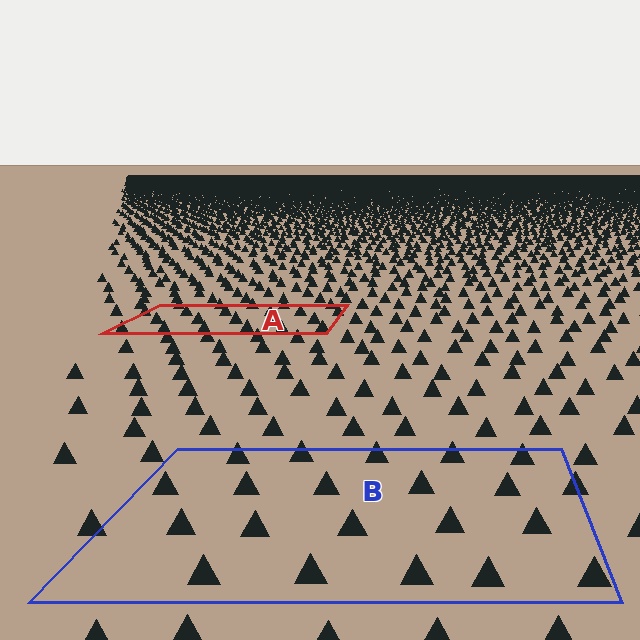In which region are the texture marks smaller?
The texture marks are smaller in region A, because it is farther away.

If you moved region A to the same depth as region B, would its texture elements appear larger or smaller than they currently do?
They would appear larger. At a closer depth, the same texture elements are projected at a bigger on-screen size.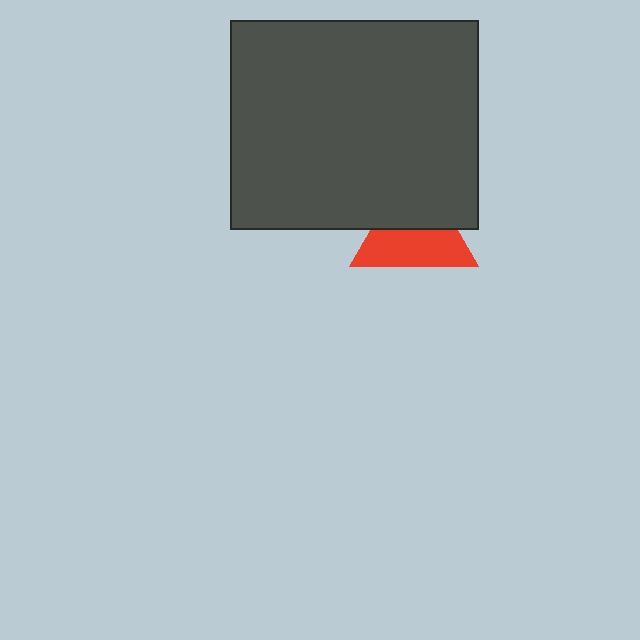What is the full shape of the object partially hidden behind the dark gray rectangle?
The partially hidden object is a red triangle.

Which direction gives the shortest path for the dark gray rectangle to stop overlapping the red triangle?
Moving up gives the shortest separation.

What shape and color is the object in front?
The object in front is a dark gray rectangle.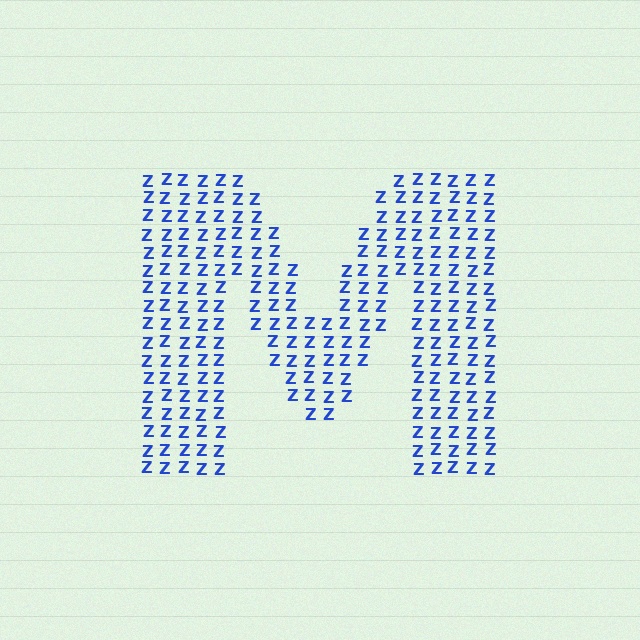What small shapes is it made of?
It is made of small letter Z's.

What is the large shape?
The large shape is the letter M.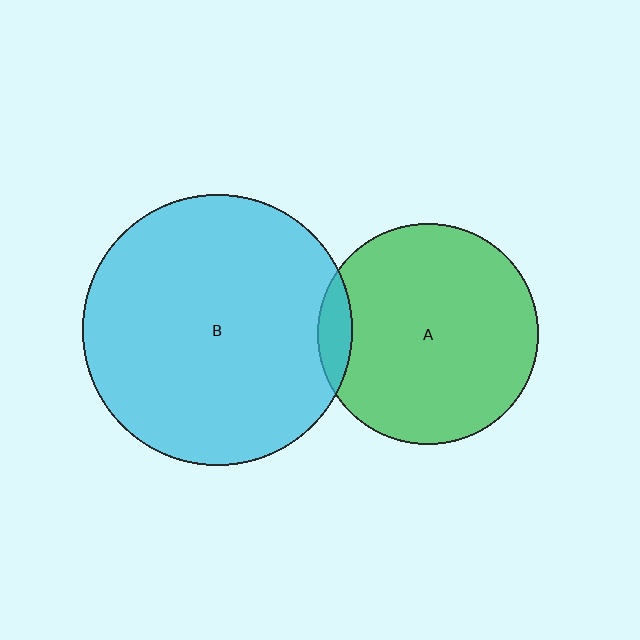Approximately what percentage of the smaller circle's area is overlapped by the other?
Approximately 10%.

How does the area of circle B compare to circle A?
Approximately 1.5 times.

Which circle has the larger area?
Circle B (cyan).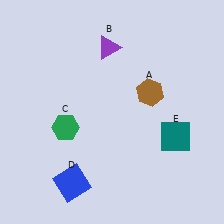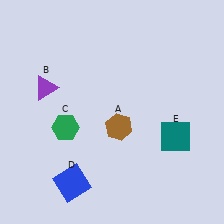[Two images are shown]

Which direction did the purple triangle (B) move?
The purple triangle (B) moved left.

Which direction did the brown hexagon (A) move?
The brown hexagon (A) moved down.